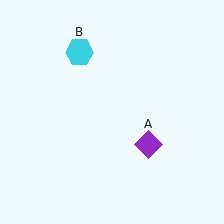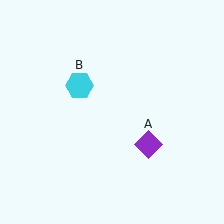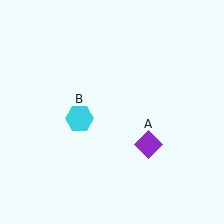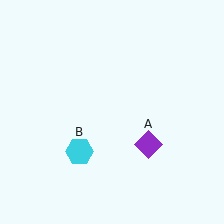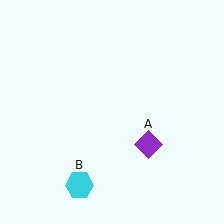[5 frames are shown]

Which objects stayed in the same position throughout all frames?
Purple diamond (object A) remained stationary.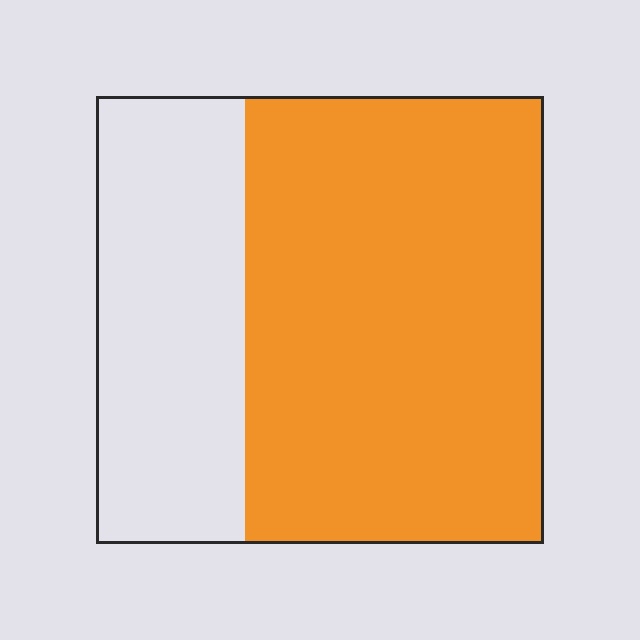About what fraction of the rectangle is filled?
About two thirds (2/3).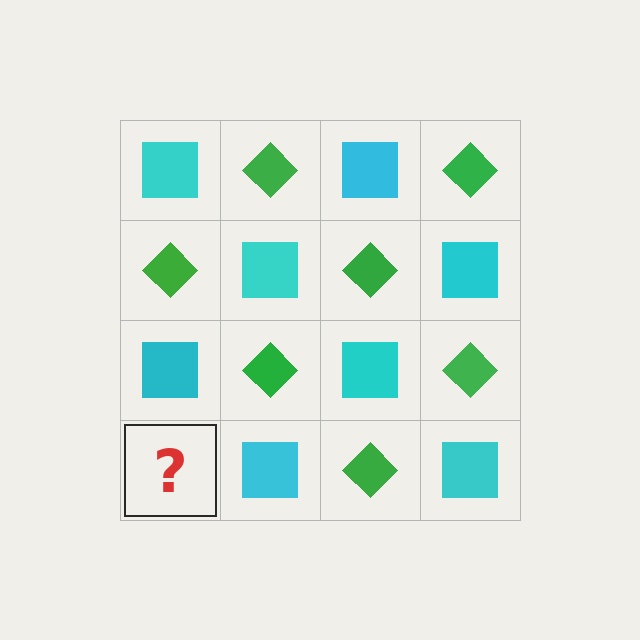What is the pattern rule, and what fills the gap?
The rule is that it alternates cyan square and green diamond in a checkerboard pattern. The gap should be filled with a green diamond.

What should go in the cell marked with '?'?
The missing cell should contain a green diamond.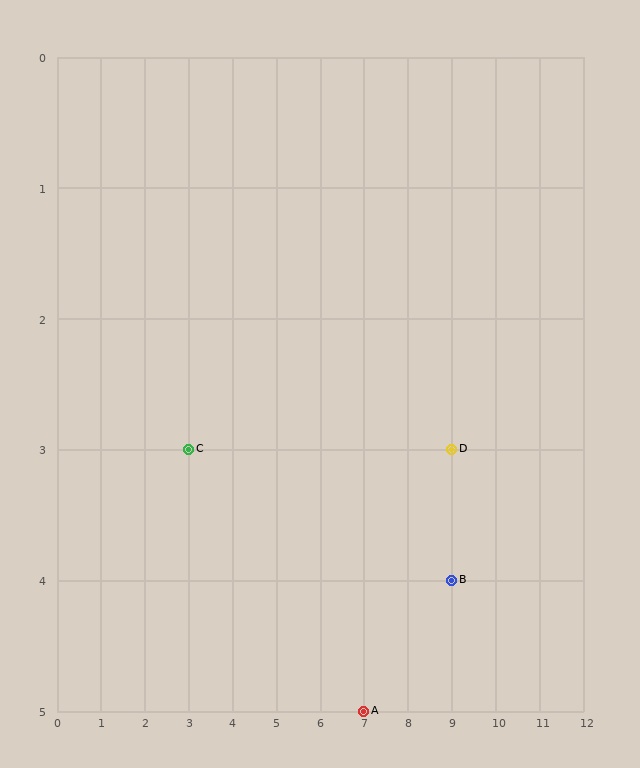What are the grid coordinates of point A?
Point A is at grid coordinates (7, 5).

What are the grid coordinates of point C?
Point C is at grid coordinates (3, 3).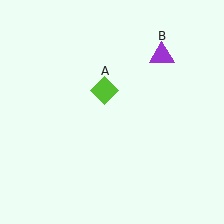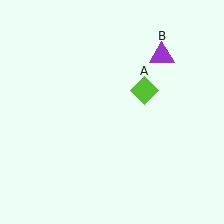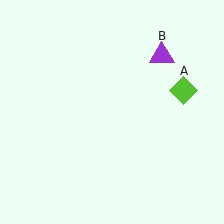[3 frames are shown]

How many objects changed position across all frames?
1 object changed position: lime diamond (object A).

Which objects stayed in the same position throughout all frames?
Purple triangle (object B) remained stationary.